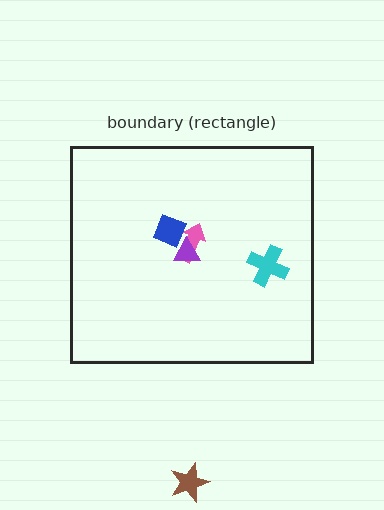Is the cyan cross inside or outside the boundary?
Inside.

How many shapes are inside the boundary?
4 inside, 1 outside.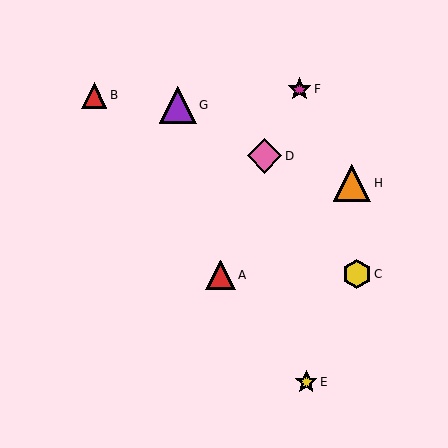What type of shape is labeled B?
Shape B is a red triangle.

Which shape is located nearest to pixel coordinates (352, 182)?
The orange triangle (labeled H) at (352, 183) is nearest to that location.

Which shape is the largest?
The orange triangle (labeled H) is the largest.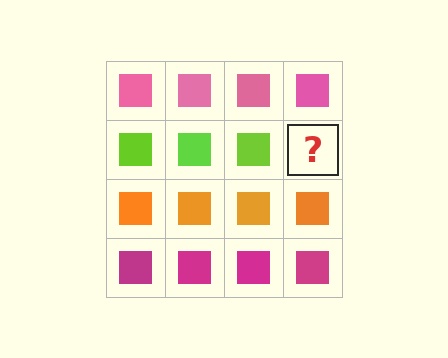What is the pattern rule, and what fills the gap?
The rule is that each row has a consistent color. The gap should be filled with a lime square.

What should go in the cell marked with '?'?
The missing cell should contain a lime square.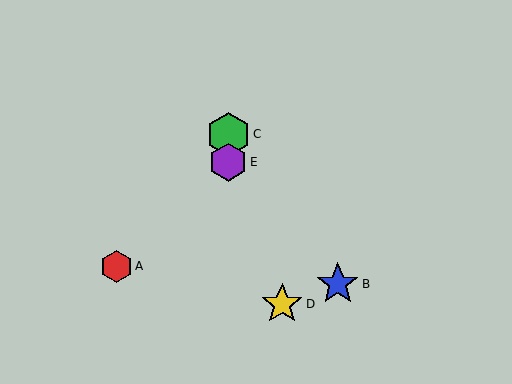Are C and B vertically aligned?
No, C is at x≈228 and B is at x≈338.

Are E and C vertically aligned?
Yes, both are at x≈228.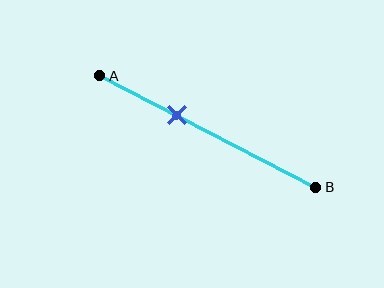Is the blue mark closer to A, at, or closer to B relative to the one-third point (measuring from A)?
The blue mark is approximately at the one-third point of segment AB.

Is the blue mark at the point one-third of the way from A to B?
Yes, the mark is approximately at the one-third point.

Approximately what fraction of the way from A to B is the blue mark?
The blue mark is approximately 35% of the way from A to B.